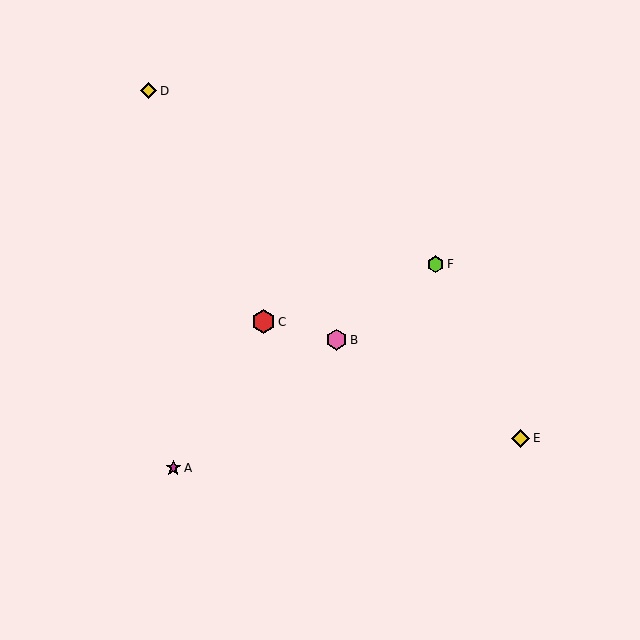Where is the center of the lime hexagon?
The center of the lime hexagon is at (435, 264).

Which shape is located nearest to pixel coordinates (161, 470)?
The magenta star (labeled A) at (173, 468) is nearest to that location.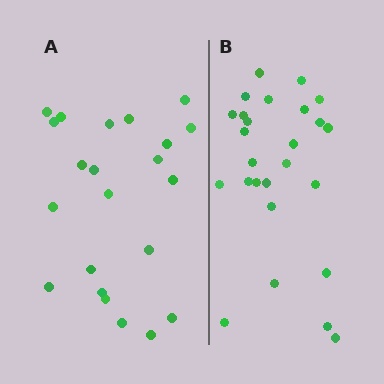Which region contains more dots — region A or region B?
Region B (the right region) has more dots.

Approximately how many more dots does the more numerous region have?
Region B has about 4 more dots than region A.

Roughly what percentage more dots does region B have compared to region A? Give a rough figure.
About 20% more.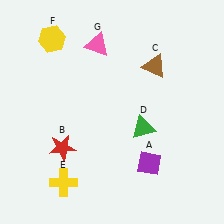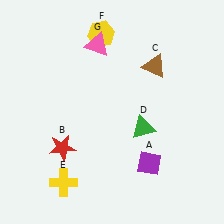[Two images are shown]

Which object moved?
The yellow hexagon (F) moved right.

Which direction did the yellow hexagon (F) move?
The yellow hexagon (F) moved right.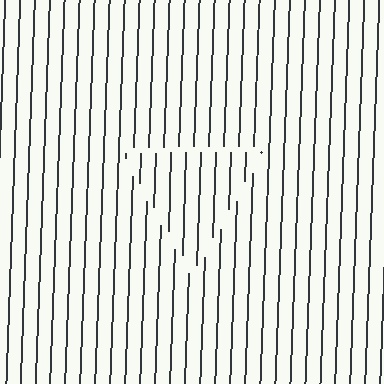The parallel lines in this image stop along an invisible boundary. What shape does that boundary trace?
An illusory triangle. The interior of the shape contains the same grating, shifted by half a period — the contour is defined by the phase discontinuity where line-ends from the inner and outer gratings abut.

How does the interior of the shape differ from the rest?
The interior of the shape contains the same grating, shifted by half a period — the contour is defined by the phase discontinuity where line-ends from the inner and outer gratings abut.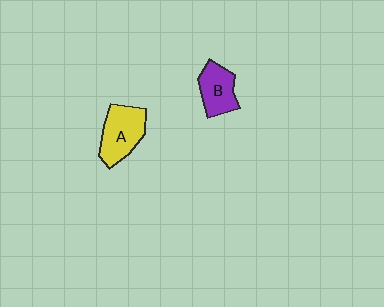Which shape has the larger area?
Shape A (yellow).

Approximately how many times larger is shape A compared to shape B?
Approximately 1.3 times.